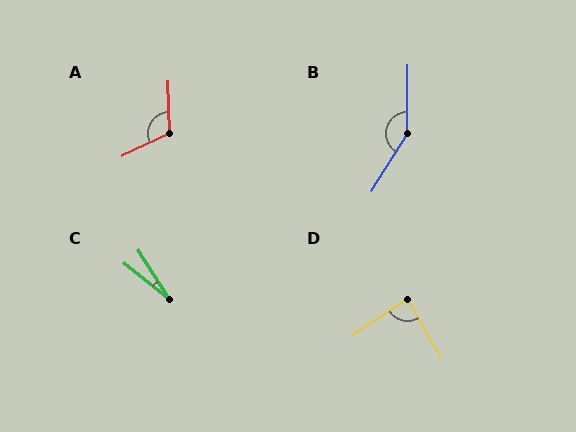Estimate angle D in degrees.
Approximately 86 degrees.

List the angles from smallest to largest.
C (19°), D (86°), A (114°), B (148°).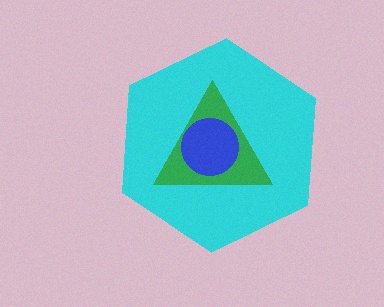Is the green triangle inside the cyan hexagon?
Yes.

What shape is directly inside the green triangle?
The blue circle.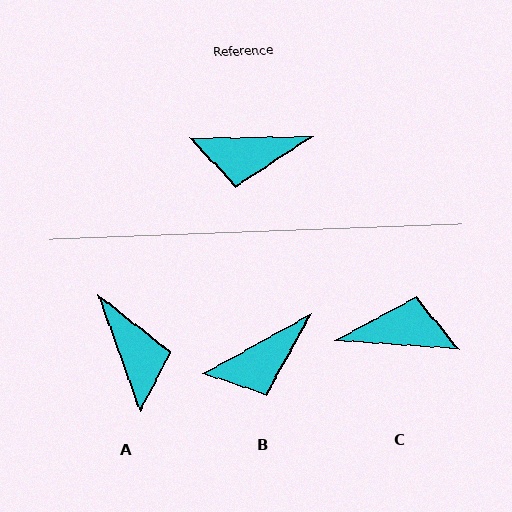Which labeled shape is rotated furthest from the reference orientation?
C, about 176 degrees away.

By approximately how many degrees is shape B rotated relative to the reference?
Approximately 28 degrees counter-clockwise.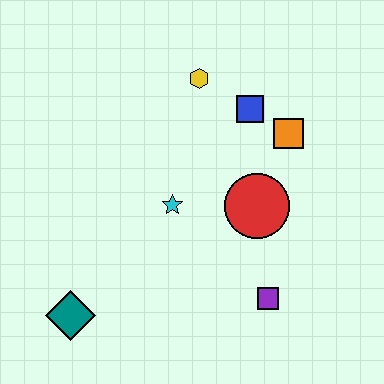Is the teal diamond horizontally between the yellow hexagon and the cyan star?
No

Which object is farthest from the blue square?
The teal diamond is farthest from the blue square.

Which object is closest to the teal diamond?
The cyan star is closest to the teal diamond.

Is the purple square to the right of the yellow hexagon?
Yes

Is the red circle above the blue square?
No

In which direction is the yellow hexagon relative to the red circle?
The yellow hexagon is above the red circle.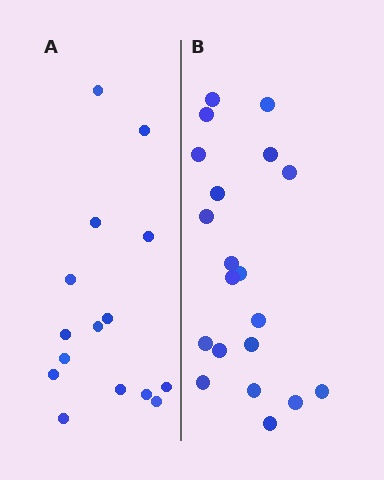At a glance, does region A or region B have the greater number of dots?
Region B (the right region) has more dots.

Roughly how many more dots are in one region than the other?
Region B has about 5 more dots than region A.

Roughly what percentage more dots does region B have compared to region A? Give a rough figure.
About 35% more.